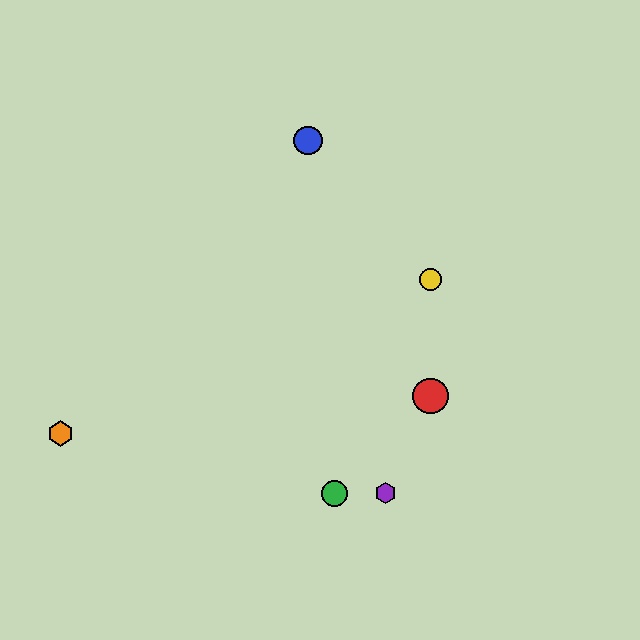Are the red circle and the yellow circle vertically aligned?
Yes, both are at x≈430.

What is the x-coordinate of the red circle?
The red circle is at x≈430.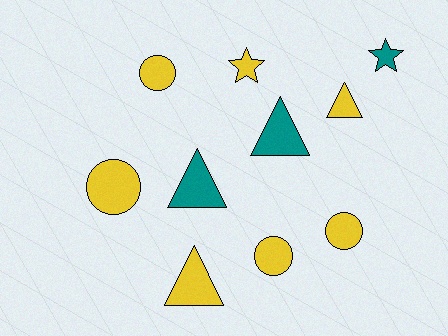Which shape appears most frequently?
Circle, with 4 objects.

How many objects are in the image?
There are 10 objects.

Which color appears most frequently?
Yellow, with 7 objects.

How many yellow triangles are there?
There are 2 yellow triangles.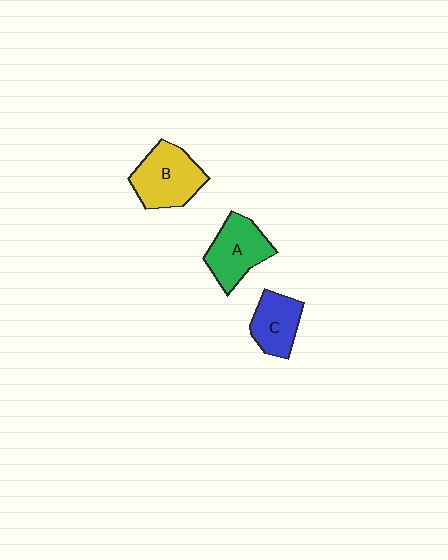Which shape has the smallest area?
Shape C (blue).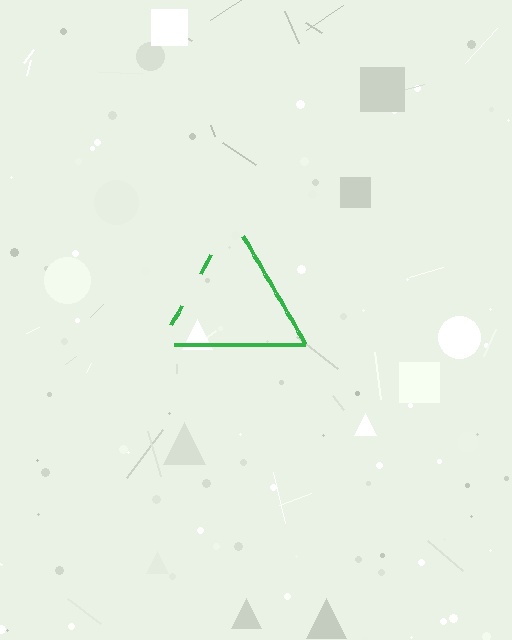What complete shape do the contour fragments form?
The contour fragments form a triangle.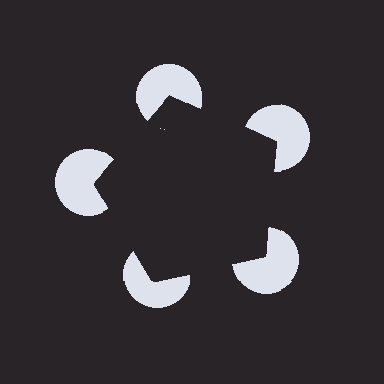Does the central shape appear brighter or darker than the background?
It typically appears slightly darker than the background, even though no actual brightness change is drawn.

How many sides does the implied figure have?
5 sides.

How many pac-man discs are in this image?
There are 5 — one at each vertex of the illusory pentagon.